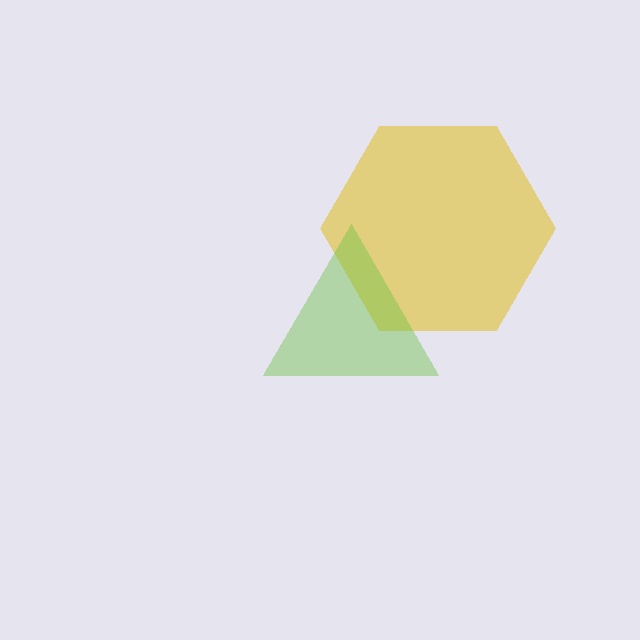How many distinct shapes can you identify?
There are 2 distinct shapes: a yellow hexagon, a lime triangle.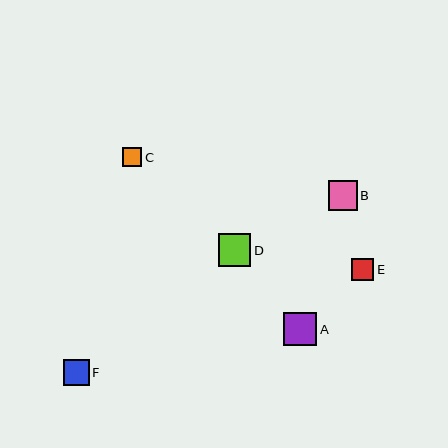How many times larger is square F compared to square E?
Square F is approximately 1.2 times the size of square E.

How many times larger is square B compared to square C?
Square B is approximately 1.5 times the size of square C.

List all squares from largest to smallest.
From largest to smallest: A, D, B, F, E, C.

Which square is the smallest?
Square C is the smallest with a size of approximately 19 pixels.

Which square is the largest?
Square A is the largest with a size of approximately 33 pixels.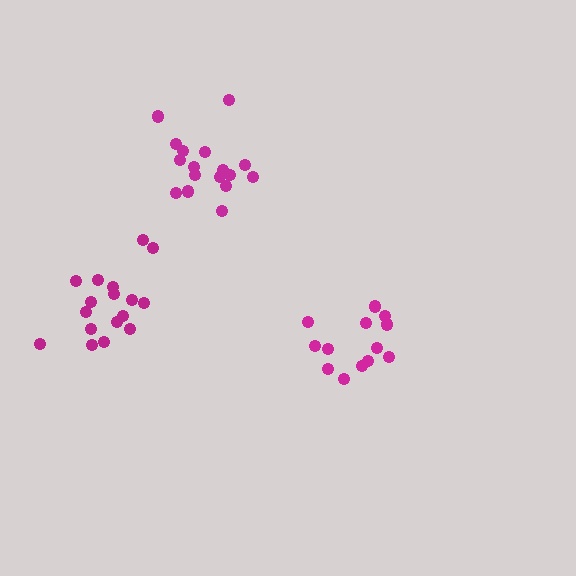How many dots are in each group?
Group 1: 17 dots, Group 2: 13 dots, Group 3: 17 dots (47 total).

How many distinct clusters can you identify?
There are 3 distinct clusters.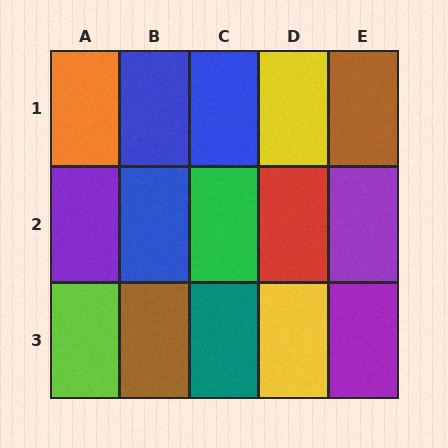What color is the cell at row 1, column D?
Yellow.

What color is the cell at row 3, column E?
Purple.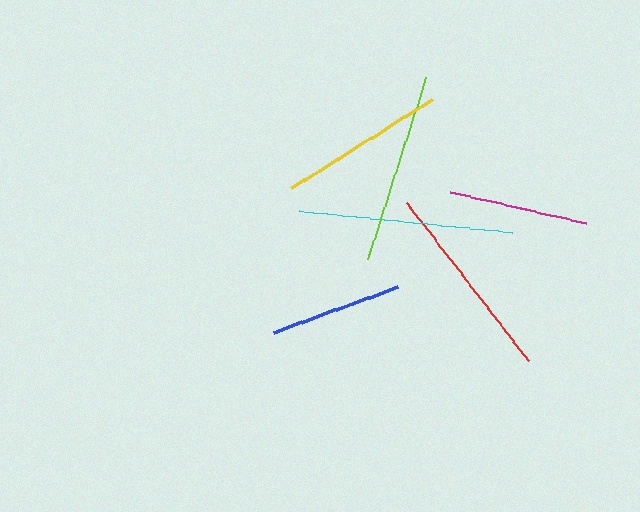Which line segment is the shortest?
The blue line is the shortest at approximately 132 pixels.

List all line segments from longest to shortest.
From longest to shortest: cyan, red, lime, yellow, magenta, blue.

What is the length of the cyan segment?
The cyan segment is approximately 214 pixels long.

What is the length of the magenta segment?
The magenta segment is approximately 140 pixels long.